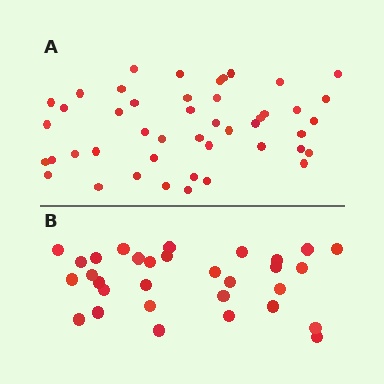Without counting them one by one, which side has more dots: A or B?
Region A (the top region) has more dots.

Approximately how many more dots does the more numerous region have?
Region A has approximately 15 more dots than region B.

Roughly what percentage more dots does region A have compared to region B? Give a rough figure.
About 50% more.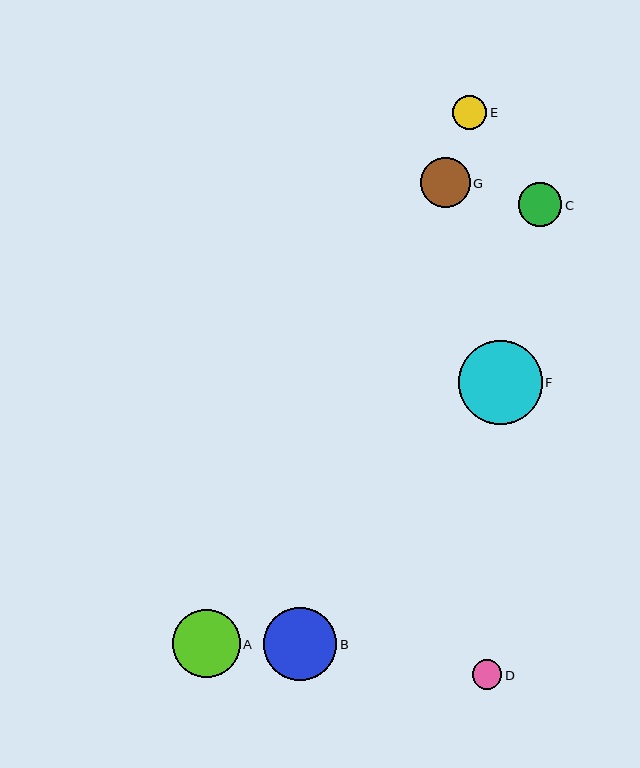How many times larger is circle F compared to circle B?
Circle F is approximately 1.1 times the size of circle B.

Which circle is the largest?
Circle F is the largest with a size of approximately 84 pixels.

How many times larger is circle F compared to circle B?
Circle F is approximately 1.1 times the size of circle B.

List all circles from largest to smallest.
From largest to smallest: F, B, A, G, C, E, D.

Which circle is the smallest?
Circle D is the smallest with a size of approximately 29 pixels.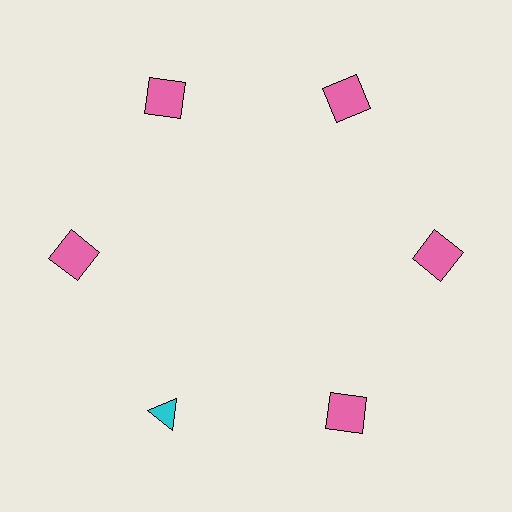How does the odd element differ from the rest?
It differs in both color (cyan instead of pink) and shape (triangle instead of square).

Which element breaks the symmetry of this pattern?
The cyan triangle at roughly the 7 o'clock position breaks the symmetry. All other shapes are pink squares.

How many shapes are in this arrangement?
There are 6 shapes arranged in a ring pattern.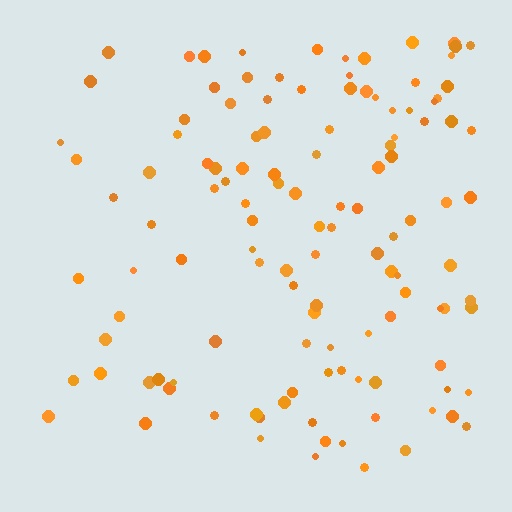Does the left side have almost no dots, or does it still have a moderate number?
Still a moderate number, just noticeably fewer than the right.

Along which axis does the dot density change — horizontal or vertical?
Horizontal.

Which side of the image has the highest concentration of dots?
The right.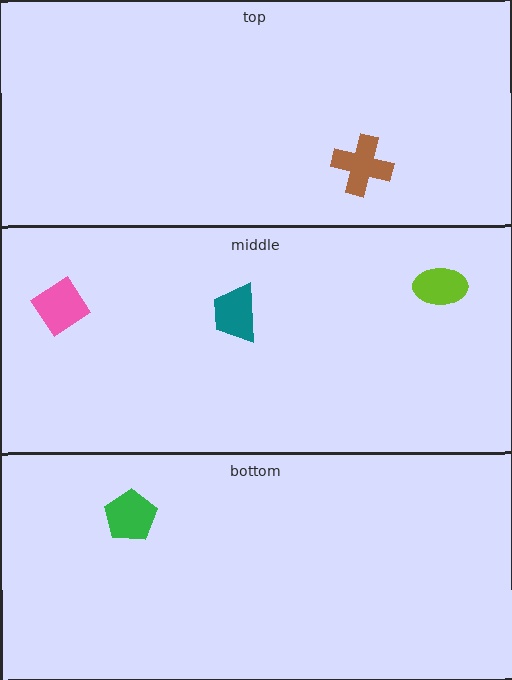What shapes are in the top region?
The brown cross.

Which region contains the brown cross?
The top region.